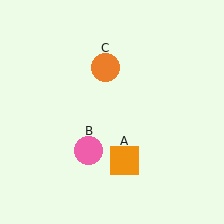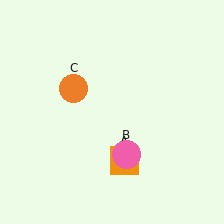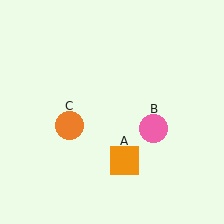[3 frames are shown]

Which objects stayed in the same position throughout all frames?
Orange square (object A) remained stationary.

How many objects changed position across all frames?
2 objects changed position: pink circle (object B), orange circle (object C).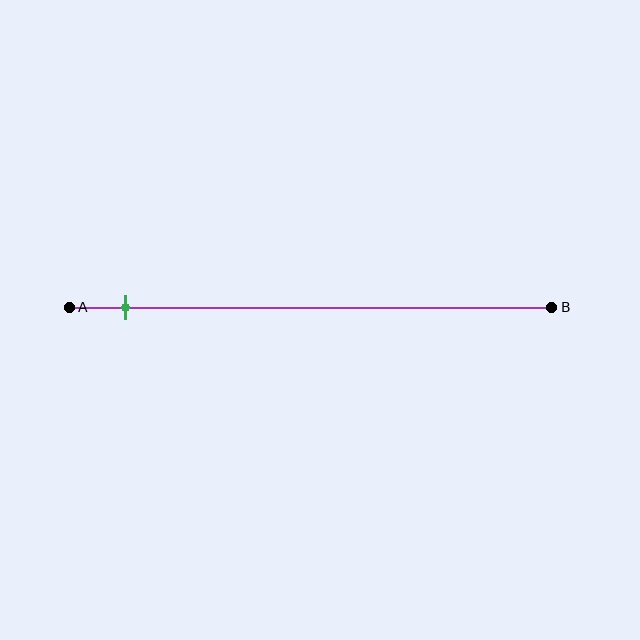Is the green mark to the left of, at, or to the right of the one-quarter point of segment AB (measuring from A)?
The green mark is to the left of the one-quarter point of segment AB.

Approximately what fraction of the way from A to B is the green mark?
The green mark is approximately 10% of the way from A to B.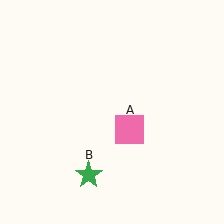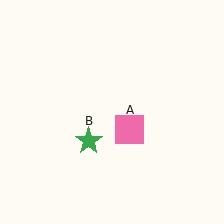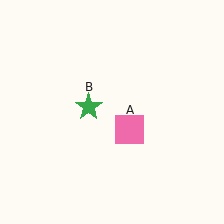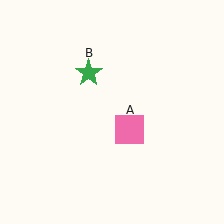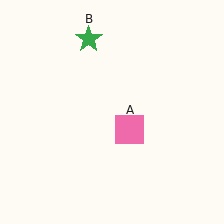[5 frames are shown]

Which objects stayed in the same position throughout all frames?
Pink square (object A) remained stationary.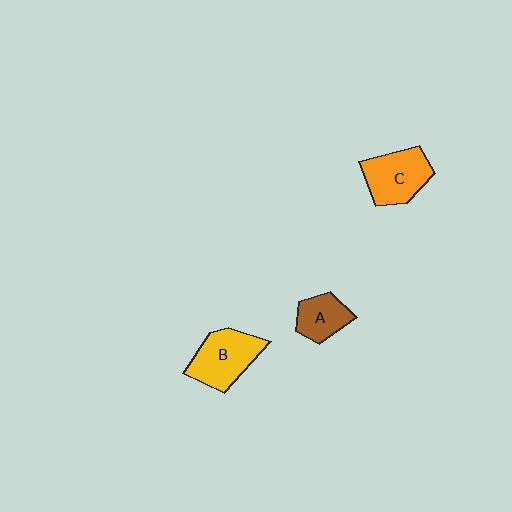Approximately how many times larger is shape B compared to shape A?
Approximately 1.6 times.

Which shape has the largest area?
Shape B (yellow).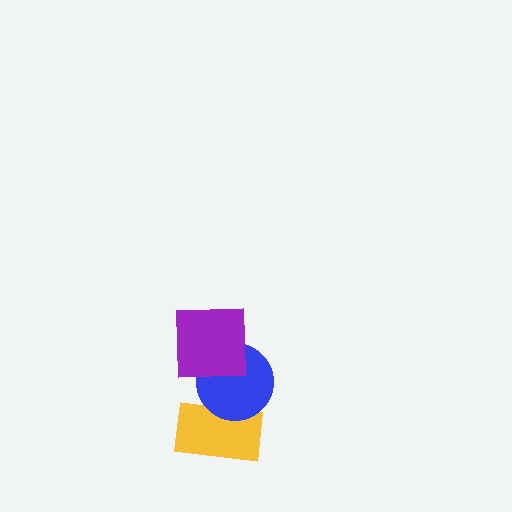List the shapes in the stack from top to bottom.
From top to bottom: the purple square, the blue circle, the yellow rectangle.